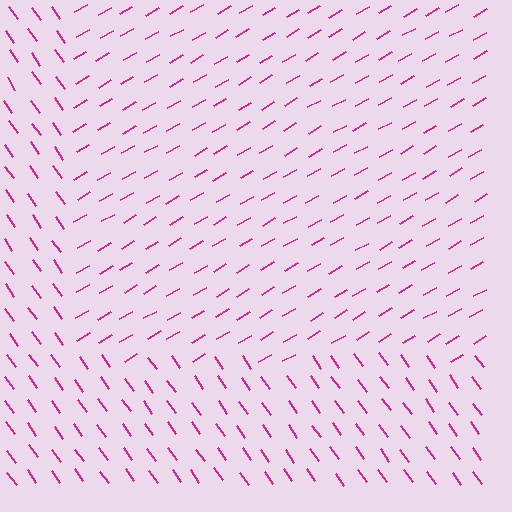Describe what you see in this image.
The image is filled with small magenta line segments. A rectangle region in the image has lines oriented differently from the surrounding lines, creating a visible texture boundary.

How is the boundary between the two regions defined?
The boundary is defined purely by a change in line orientation (approximately 85 degrees difference). All lines are the same color and thickness.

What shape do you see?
I see a rectangle.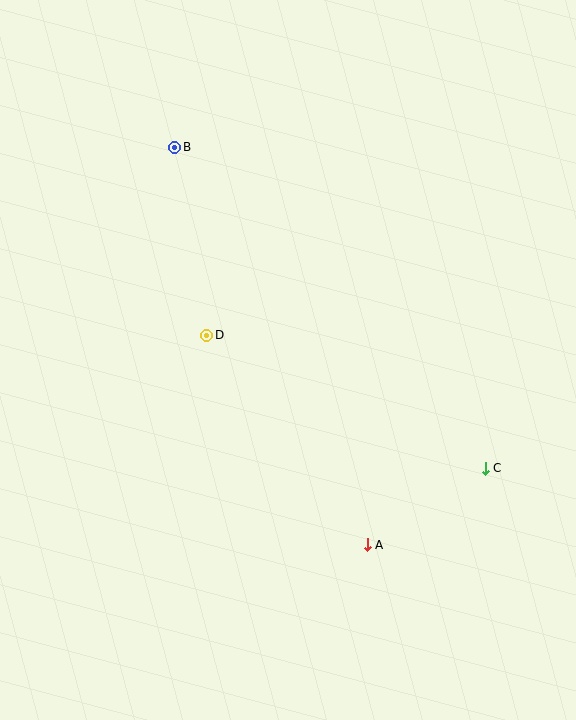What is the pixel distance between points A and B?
The distance between A and B is 442 pixels.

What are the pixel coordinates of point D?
Point D is at (207, 335).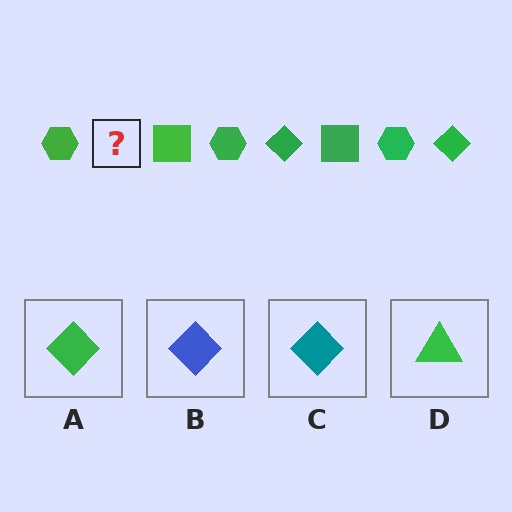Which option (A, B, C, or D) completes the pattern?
A.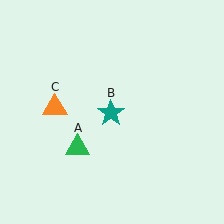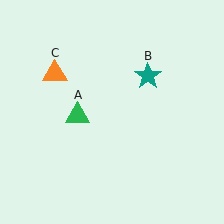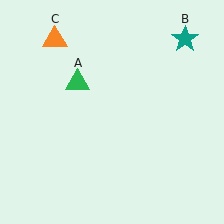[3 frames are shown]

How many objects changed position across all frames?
3 objects changed position: green triangle (object A), teal star (object B), orange triangle (object C).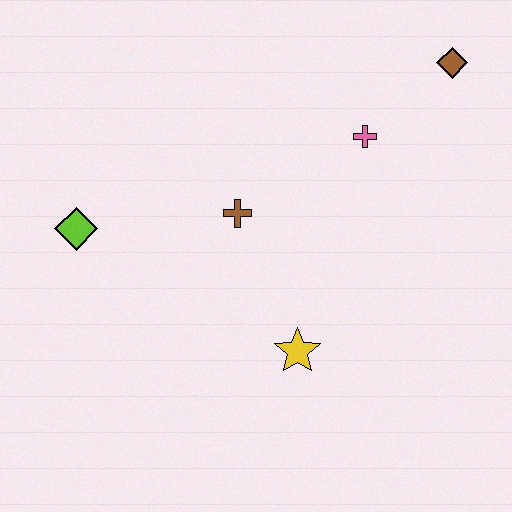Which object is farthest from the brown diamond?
The lime diamond is farthest from the brown diamond.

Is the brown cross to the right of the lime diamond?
Yes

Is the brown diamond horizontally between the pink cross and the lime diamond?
No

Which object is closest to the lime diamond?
The brown cross is closest to the lime diamond.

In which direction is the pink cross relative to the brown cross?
The pink cross is to the right of the brown cross.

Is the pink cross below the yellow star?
No